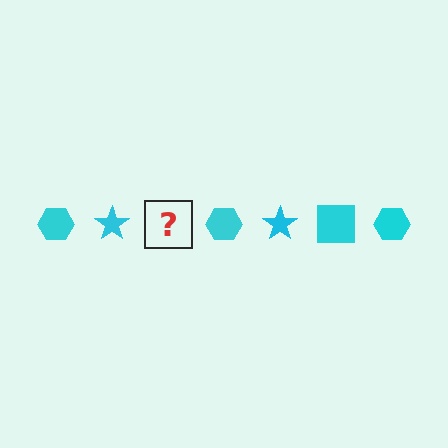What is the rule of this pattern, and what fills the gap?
The rule is that the pattern cycles through hexagon, star, square shapes in cyan. The gap should be filled with a cyan square.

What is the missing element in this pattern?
The missing element is a cyan square.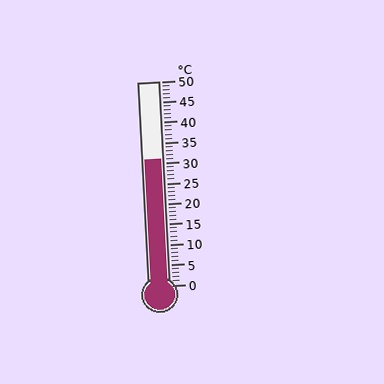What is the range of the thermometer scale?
The thermometer scale ranges from 0°C to 50°C.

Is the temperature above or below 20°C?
The temperature is above 20°C.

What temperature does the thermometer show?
The thermometer shows approximately 31°C.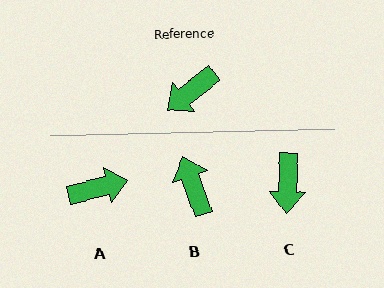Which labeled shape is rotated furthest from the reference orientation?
A, about 156 degrees away.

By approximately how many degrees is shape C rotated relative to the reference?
Approximately 49 degrees counter-clockwise.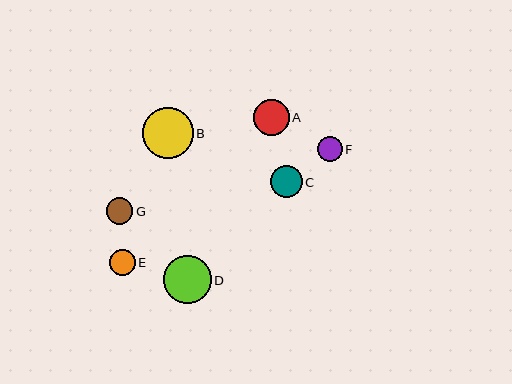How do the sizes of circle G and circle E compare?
Circle G and circle E are approximately the same size.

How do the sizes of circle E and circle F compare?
Circle E and circle F are approximately the same size.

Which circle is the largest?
Circle B is the largest with a size of approximately 51 pixels.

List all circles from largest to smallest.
From largest to smallest: B, D, A, C, G, E, F.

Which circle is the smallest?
Circle F is the smallest with a size of approximately 25 pixels.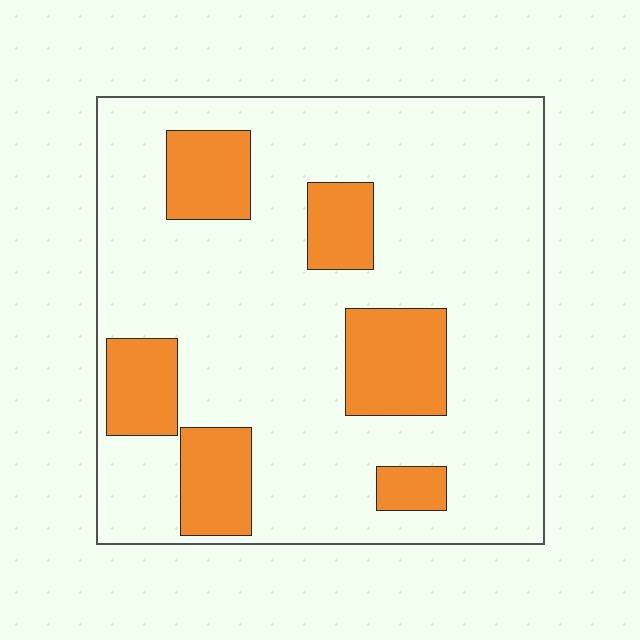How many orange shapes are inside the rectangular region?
6.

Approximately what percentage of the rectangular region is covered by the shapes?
Approximately 20%.